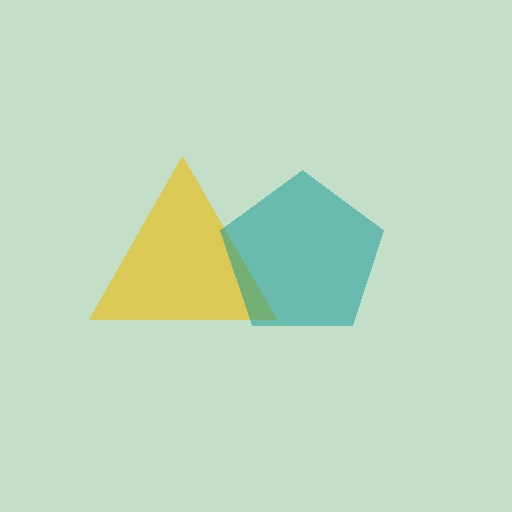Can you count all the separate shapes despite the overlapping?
Yes, there are 2 separate shapes.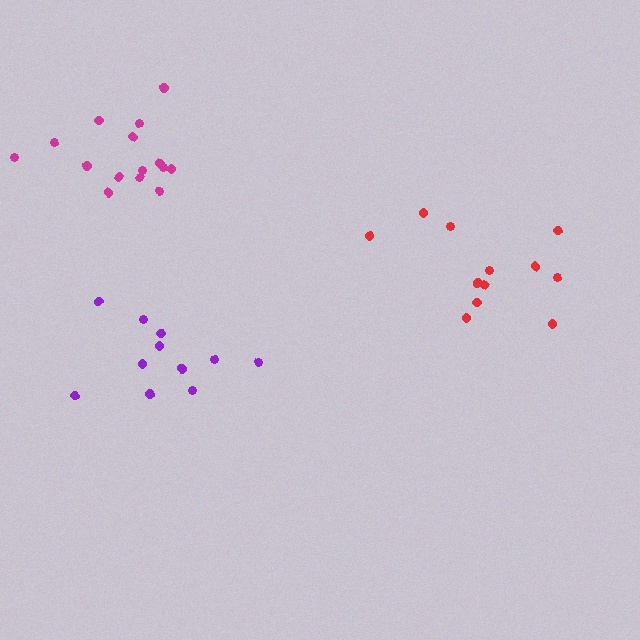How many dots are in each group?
Group 1: 12 dots, Group 2: 11 dots, Group 3: 15 dots (38 total).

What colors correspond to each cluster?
The clusters are colored: red, purple, magenta.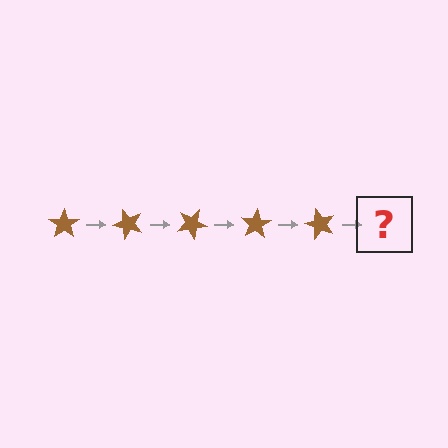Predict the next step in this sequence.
The next step is a brown star rotated 250 degrees.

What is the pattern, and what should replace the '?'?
The pattern is that the star rotates 50 degrees each step. The '?' should be a brown star rotated 250 degrees.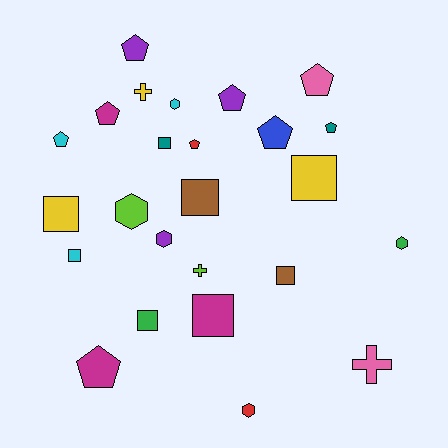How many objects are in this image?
There are 25 objects.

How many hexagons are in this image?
There are 5 hexagons.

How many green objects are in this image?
There are 2 green objects.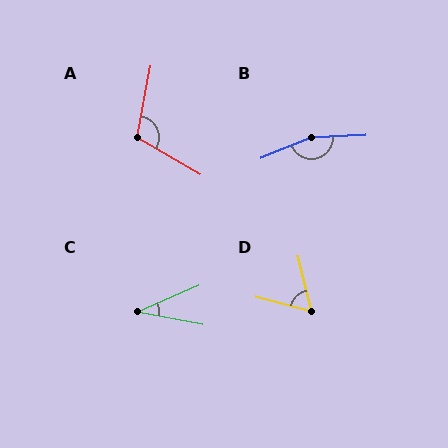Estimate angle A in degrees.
Approximately 109 degrees.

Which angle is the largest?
B, at approximately 160 degrees.